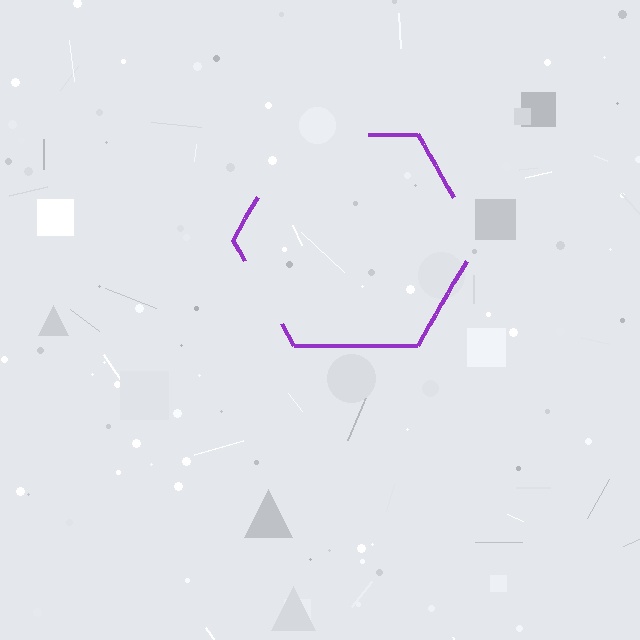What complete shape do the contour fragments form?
The contour fragments form a hexagon.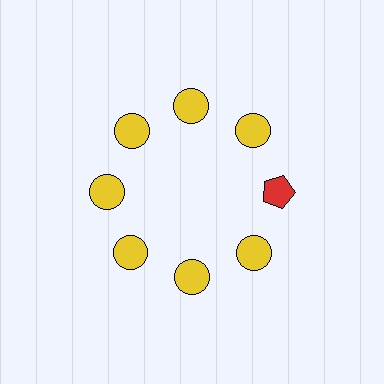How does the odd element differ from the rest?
It differs in both color (red instead of yellow) and shape (pentagon instead of circle).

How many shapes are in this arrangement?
There are 8 shapes arranged in a ring pattern.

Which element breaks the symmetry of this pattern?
The red pentagon at roughly the 3 o'clock position breaks the symmetry. All other shapes are yellow circles.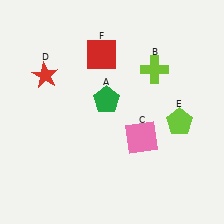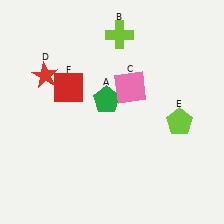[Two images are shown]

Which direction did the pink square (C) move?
The pink square (C) moved up.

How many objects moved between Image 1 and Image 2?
3 objects moved between the two images.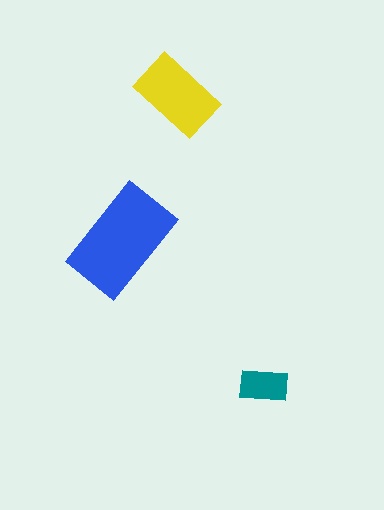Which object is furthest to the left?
The blue rectangle is leftmost.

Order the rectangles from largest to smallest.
the blue one, the yellow one, the teal one.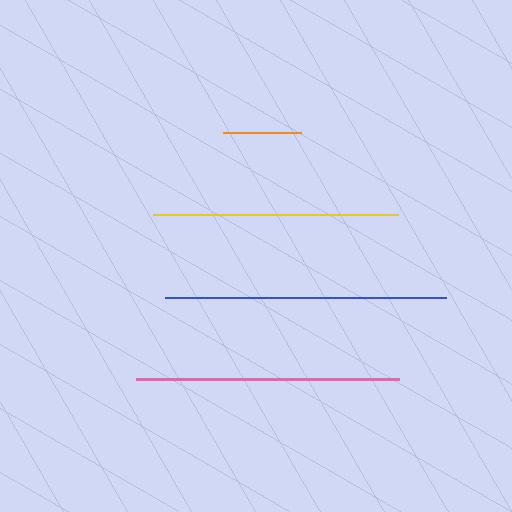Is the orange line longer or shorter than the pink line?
The pink line is longer than the orange line.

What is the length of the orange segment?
The orange segment is approximately 78 pixels long.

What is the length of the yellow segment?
The yellow segment is approximately 246 pixels long.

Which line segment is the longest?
The blue line is the longest at approximately 281 pixels.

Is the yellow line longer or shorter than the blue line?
The blue line is longer than the yellow line.